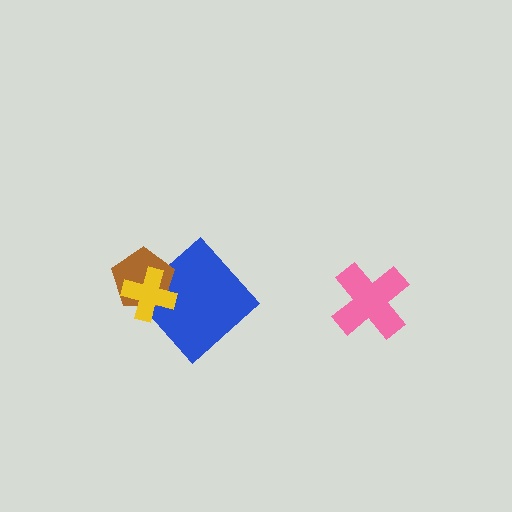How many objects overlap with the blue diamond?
2 objects overlap with the blue diamond.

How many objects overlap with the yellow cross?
2 objects overlap with the yellow cross.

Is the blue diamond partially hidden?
Yes, it is partially covered by another shape.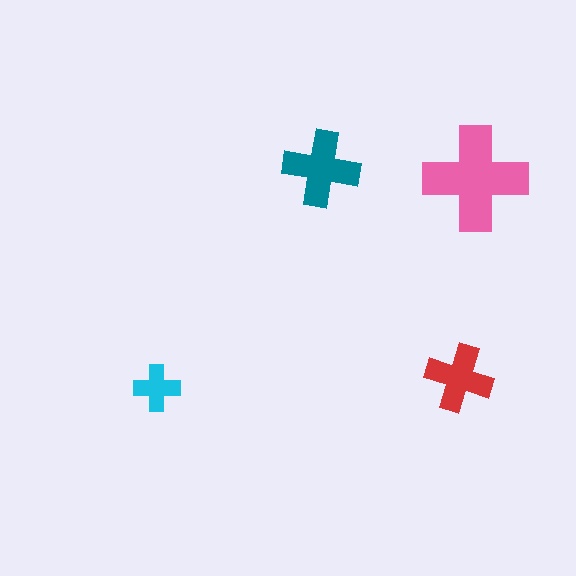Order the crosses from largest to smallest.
the pink one, the teal one, the red one, the cyan one.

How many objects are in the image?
There are 4 objects in the image.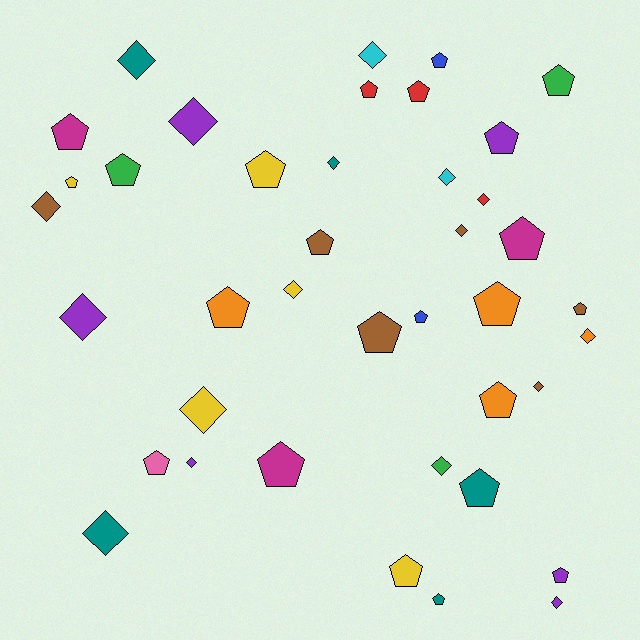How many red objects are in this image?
There are 3 red objects.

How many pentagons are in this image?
There are 23 pentagons.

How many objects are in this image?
There are 40 objects.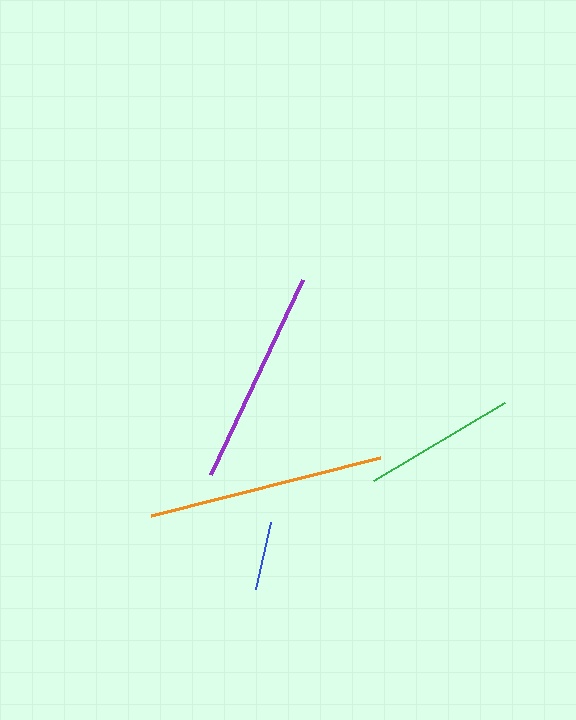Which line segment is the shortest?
The blue line is the shortest at approximately 69 pixels.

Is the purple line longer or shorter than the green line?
The purple line is longer than the green line.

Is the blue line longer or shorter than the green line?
The green line is longer than the blue line.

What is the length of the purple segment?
The purple segment is approximately 215 pixels long.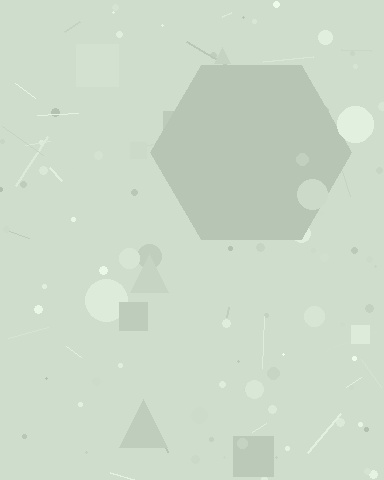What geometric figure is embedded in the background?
A hexagon is embedded in the background.